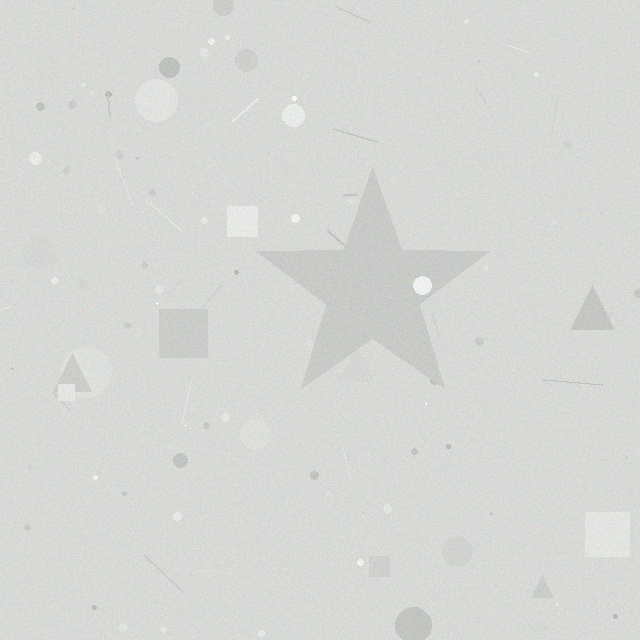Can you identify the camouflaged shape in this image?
The camouflaged shape is a star.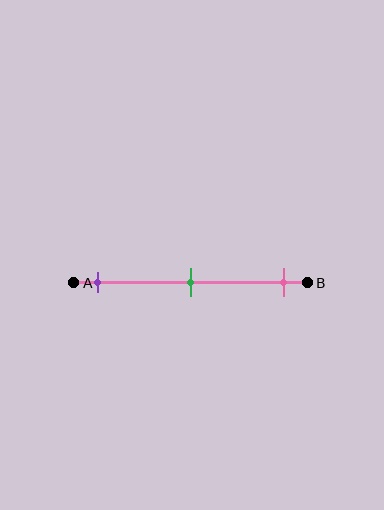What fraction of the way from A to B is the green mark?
The green mark is approximately 50% (0.5) of the way from A to B.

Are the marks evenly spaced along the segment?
Yes, the marks are approximately evenly spaced.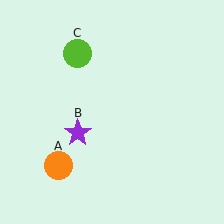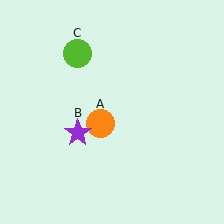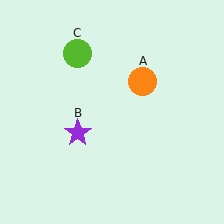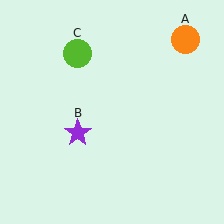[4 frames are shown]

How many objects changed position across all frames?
1 object changed position: orange circle (object A).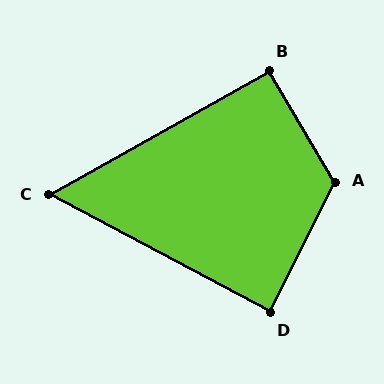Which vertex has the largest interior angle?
A, at approximately 123 degrees.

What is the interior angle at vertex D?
Approximately 89 degrees (approximately right).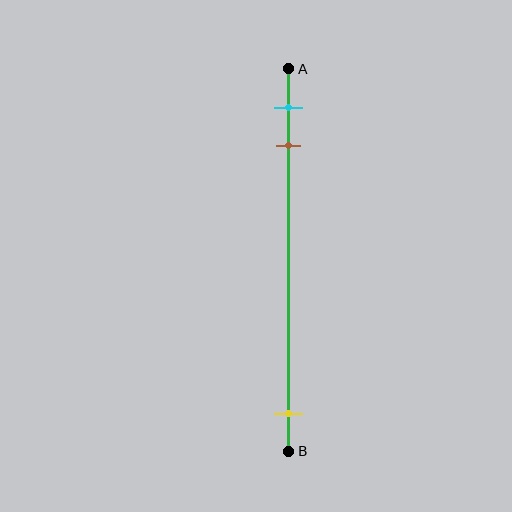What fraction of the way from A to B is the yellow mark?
The yellow mark is approximately 90% (0.9) of the way from A to B.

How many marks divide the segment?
There are 3 marks dividing the segment.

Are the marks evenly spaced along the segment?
No, the marks are not evenly spaced.